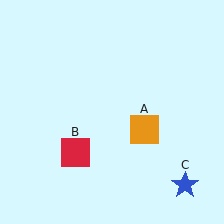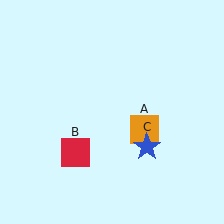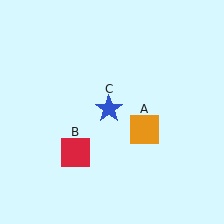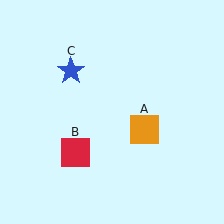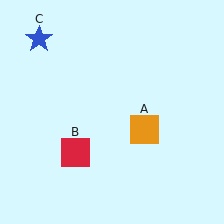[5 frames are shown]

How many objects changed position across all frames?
1 object changed position: blue star (object C).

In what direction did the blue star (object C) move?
The blue star (object C) moved up and to the left.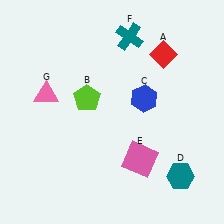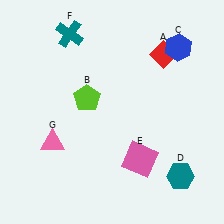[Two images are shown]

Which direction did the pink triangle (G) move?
The pink triangle (G) moved down.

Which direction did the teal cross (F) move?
The teal cross (F) moved left.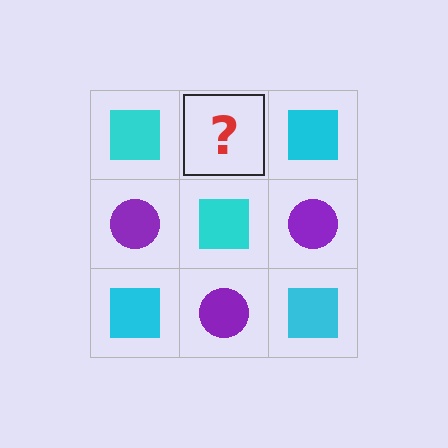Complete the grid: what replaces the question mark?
The question mark should be replaced with a purple circle.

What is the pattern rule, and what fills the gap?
The rule is that it alternates cyan square and purple circle in a checkerboard pattern. The gap should be filled with a purple circle.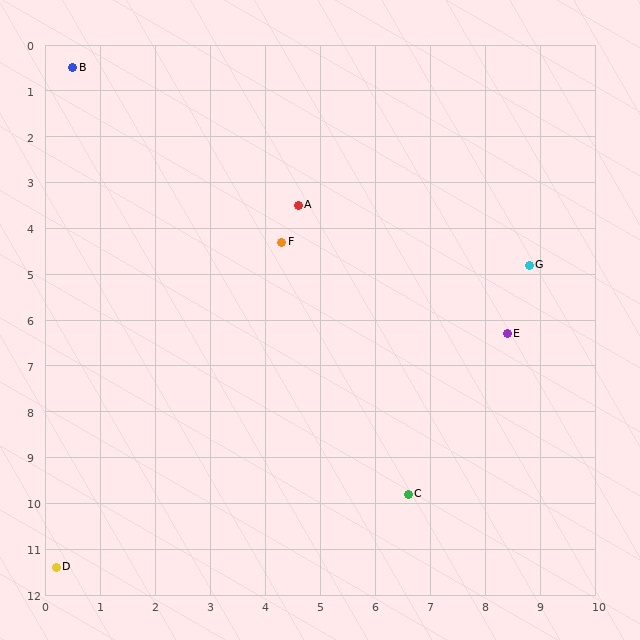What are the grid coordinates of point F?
Point F is at approximately (4.3, 4.3).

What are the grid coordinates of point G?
Point G is at approximately (8.8, 4.8).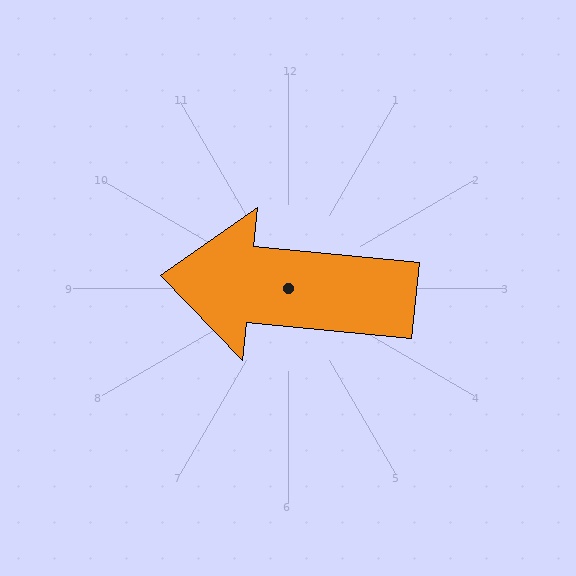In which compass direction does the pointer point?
West.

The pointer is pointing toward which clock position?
Roughly 9 o'clock.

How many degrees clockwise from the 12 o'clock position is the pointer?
Approximately 276 degrees.